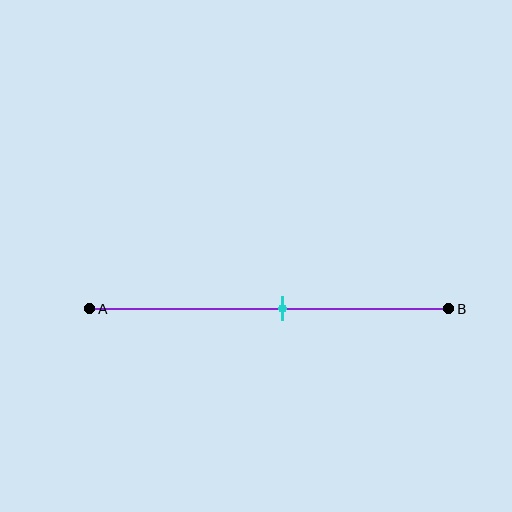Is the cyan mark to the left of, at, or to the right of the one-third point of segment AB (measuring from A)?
The cyan mark is to the right of the one-third point of segment AB.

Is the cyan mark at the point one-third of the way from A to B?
No, the mark is at about 55% from A, not at the 33% one-third point.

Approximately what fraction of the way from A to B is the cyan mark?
The cyan mark is approximately 55% of the way from A to B.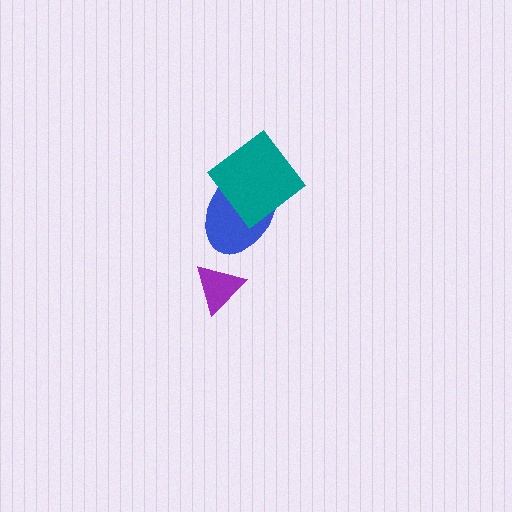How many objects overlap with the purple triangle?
0 objects overlap with the purple triangle.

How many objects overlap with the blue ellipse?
1 object overlaps with the blue ellipse.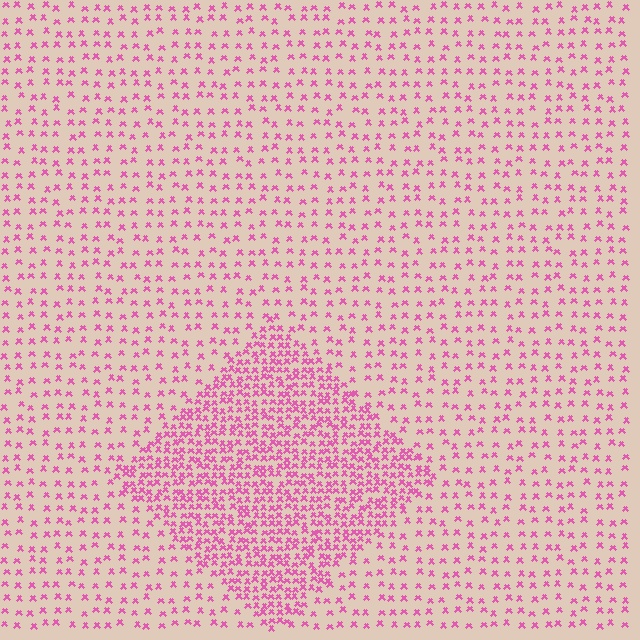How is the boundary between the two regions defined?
The boundary is defined by a change in element density (approximately 2.5x ratio). All elements are the same color, size, and shape.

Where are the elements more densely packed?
The elements are more densely packed inside the diamond boundary.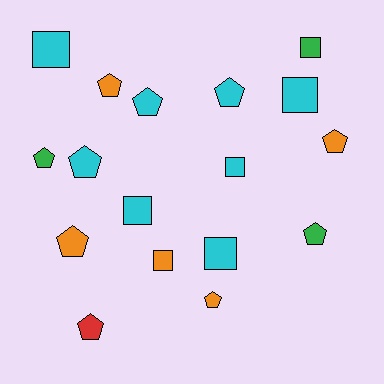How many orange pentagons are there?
There are 4 orange pentagons.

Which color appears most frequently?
Cyan, with 8 objects.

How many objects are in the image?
There are 17 objects.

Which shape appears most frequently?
Pentagon, with 10 objects.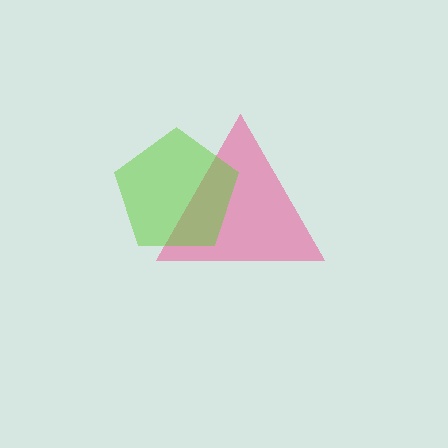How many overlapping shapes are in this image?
There are 2 overlapping shapes in the image.